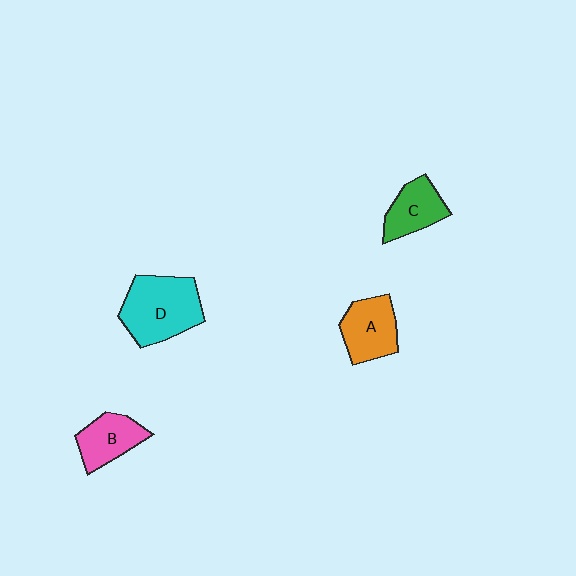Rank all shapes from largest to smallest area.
From largest to smallest: D (cyan), A (orange), B (pink), C (green).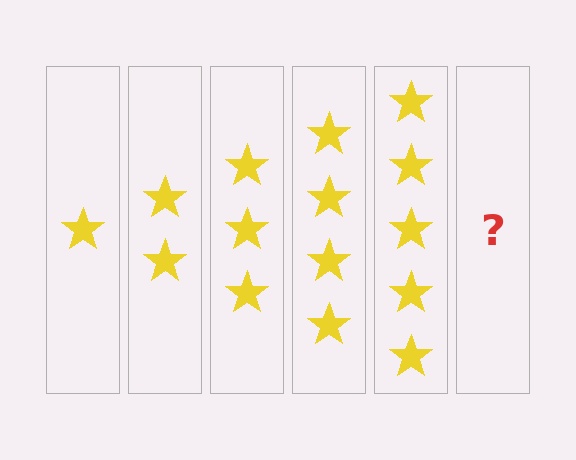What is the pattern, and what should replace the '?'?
The pattern is that each step adds one more star. The '?' should be 6 stars.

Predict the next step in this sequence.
The next step is 6 stars.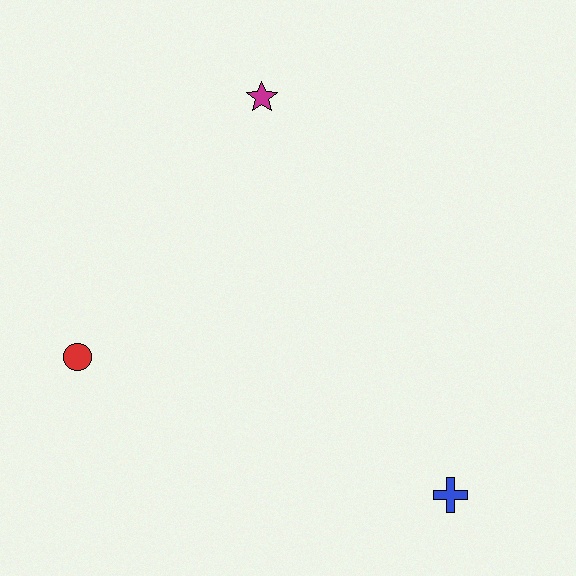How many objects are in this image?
There are 3 objects.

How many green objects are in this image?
There are no green objects.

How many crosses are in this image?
There is 1 cross.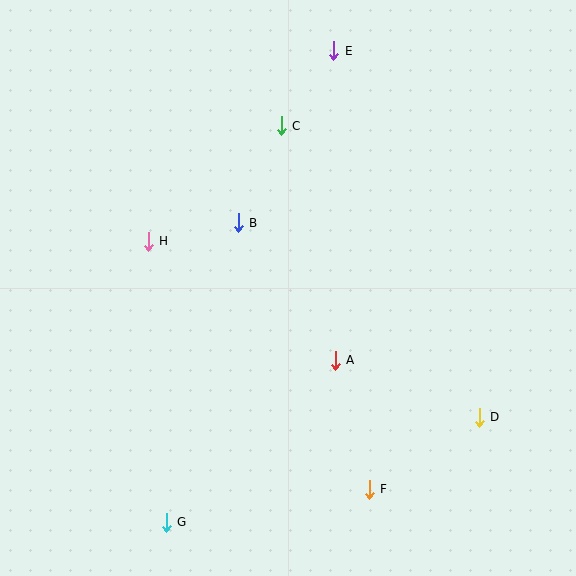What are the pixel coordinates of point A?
Point A is at (335, 360).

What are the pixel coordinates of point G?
Point G is at (166, 522).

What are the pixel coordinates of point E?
Point E is at (334, 51).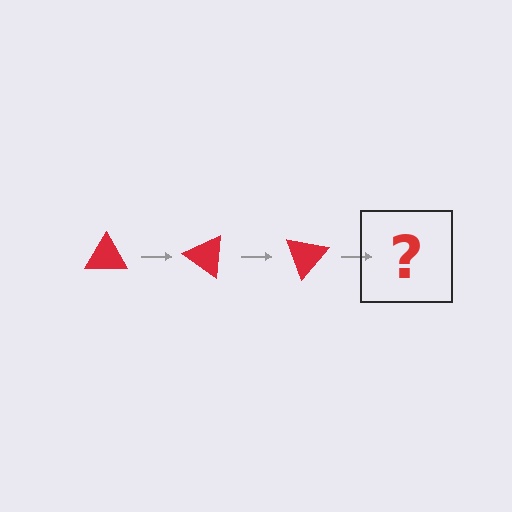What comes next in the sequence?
The next element should be a red triangle rotated 105 degrees.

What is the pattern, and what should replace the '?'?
The pattern is that the triangle rotates 35 degrees each step. The '?' should be a red triangle rotated 105 degrees.